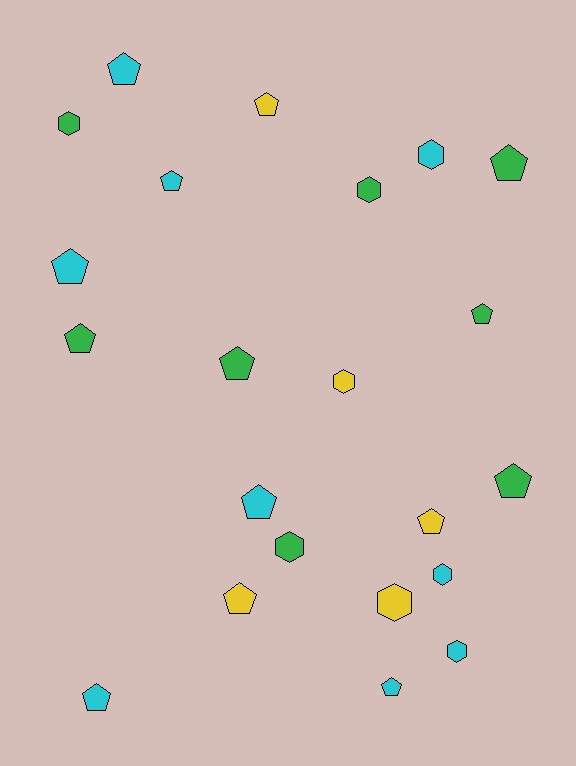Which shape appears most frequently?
Pentagon, with 14 objects.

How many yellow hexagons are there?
There are 2 yellow hexagons.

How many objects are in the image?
There are 22 objects.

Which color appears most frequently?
Cyan, with 9 objects.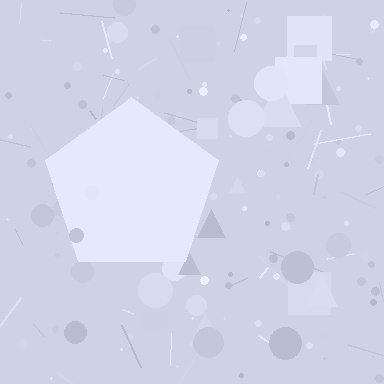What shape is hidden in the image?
A pentagon is hidden in the image.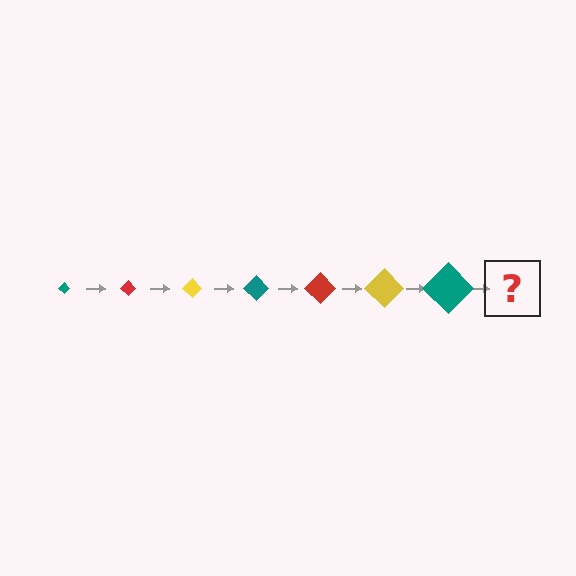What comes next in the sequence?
The next element should be a red diamond, larger than the previous one.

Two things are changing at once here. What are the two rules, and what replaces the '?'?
The two rules are that the diamond grows larger each step and the color cycles through teal, red, and yellow. The '?' should be a red diamond, larger than the previous one.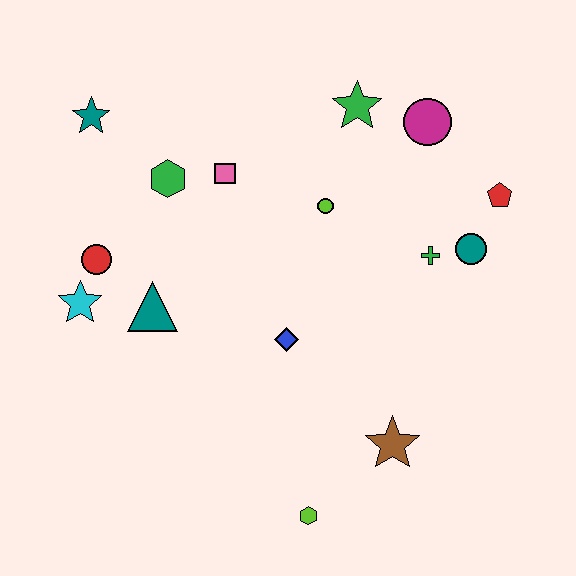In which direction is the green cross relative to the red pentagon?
The green cross is to the left of the red pentagon.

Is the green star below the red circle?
No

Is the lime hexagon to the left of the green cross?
Yes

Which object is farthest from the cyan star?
The red pentagon is farthest from the cyan star.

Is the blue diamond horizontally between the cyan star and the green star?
Yes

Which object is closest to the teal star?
The green hexagon is closest to the teal star.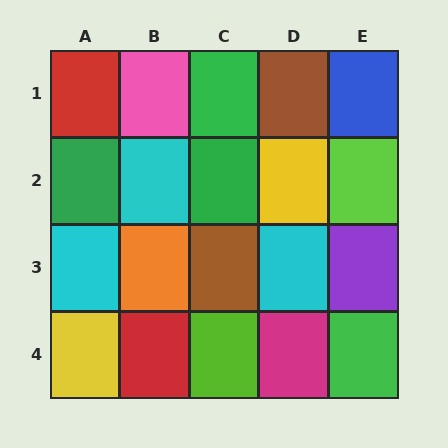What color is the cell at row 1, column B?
Pink.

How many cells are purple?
1 cell is purple.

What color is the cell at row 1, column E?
Blue.